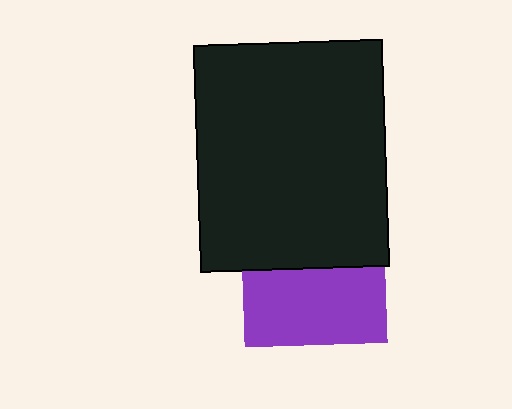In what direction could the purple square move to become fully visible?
The purple square could move down. That would shift it out from behind the black rectangle entirely.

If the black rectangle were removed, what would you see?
You would see the complete purple square.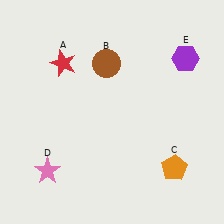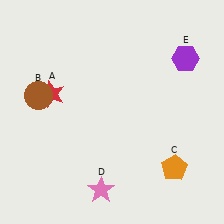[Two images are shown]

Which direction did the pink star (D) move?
The pink star (D) moved right.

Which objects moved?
The objects that moved are: the red star (A), the brown circle (B), the pink star (D).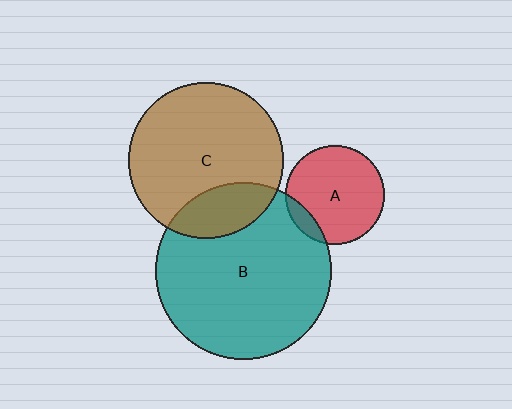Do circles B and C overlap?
Yes.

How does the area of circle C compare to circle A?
Approximately 2.5 times.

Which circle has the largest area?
Circle B (teal).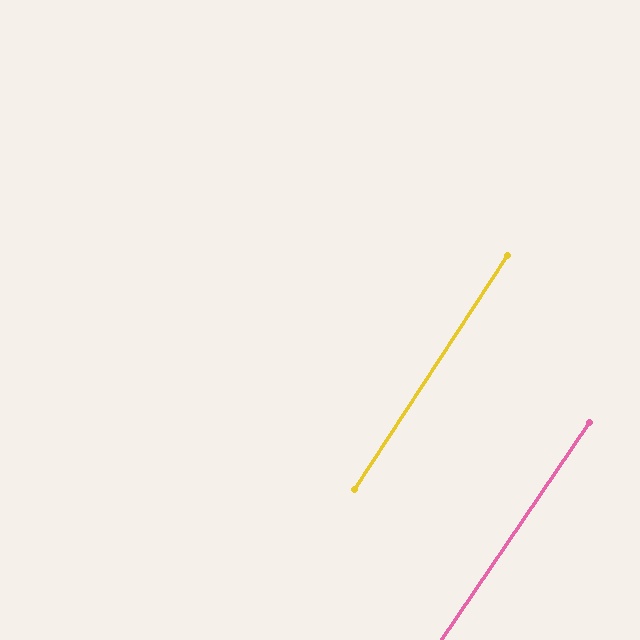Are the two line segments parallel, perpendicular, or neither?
Parallel — their directions differ by only 1.2°.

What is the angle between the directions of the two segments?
Approximately 1 degree.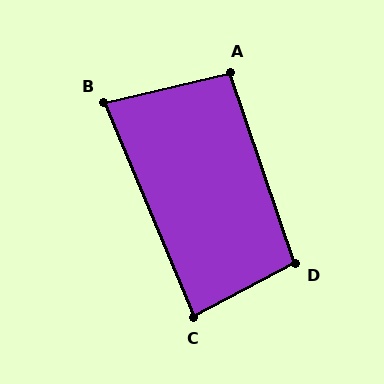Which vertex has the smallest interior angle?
B, at approximately 81 degrees.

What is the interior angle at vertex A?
Approximately 95 degrees (obtuse).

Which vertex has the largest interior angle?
D, at approximately 99 degrees.